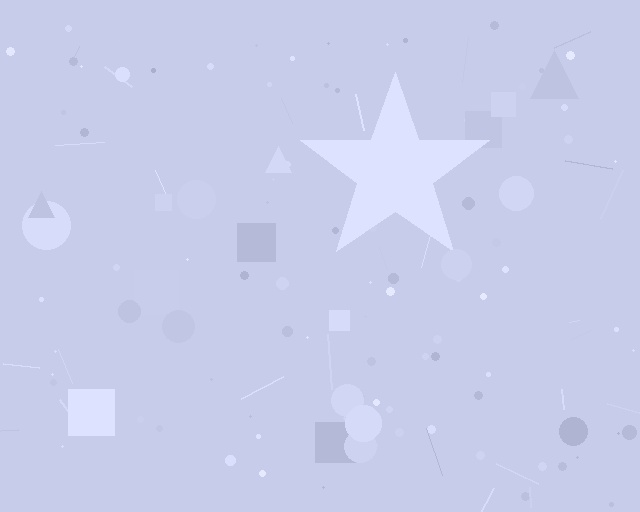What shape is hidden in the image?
A star is hidden in the image.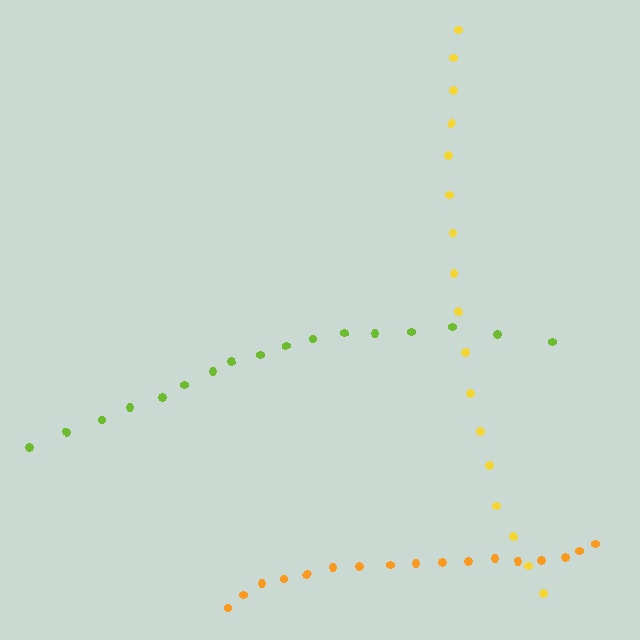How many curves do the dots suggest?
There are 3 distinct paths.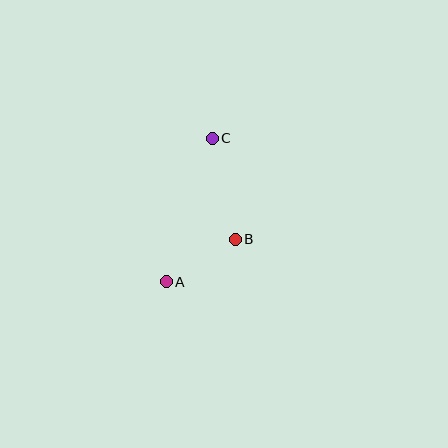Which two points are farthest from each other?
Points A and C are farthest from each other.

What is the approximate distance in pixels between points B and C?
The distance between B and C is approximately 104 pixels.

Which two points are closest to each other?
Points A and B are closest to each other.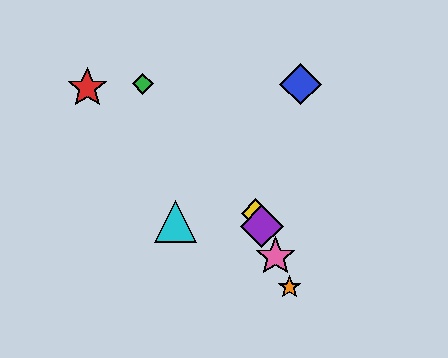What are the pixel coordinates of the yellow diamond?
The yellow diamond is at (256, 213).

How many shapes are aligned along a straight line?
4 shapes (the yellow diamond, the purple diamond, the orange star, the pink star) are aligned along a straight line.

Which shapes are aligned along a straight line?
The yellow diamond, the purple diamond, the orange star, the pink star are aligned along a straight line.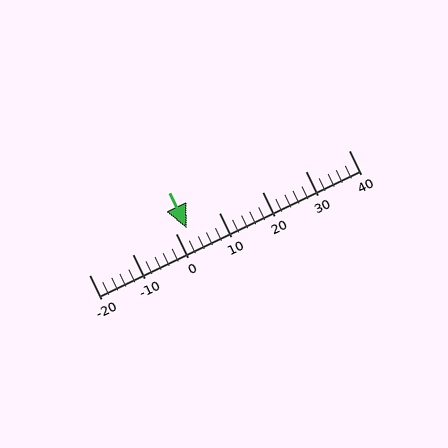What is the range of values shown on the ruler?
The ruler shows values from -20 to 40.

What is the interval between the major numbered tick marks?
The major tick marks are spaced 10 units apart.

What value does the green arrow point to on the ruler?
The green arrow points to approximately 3.